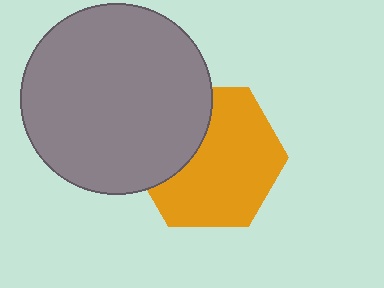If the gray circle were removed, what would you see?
You would see the complete orange hexagon.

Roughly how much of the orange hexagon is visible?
Most of it is visible (roughly 68%).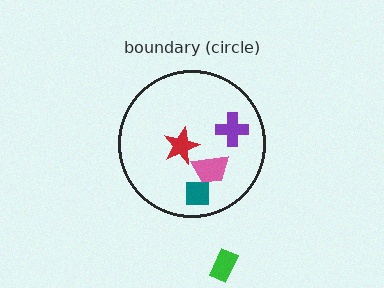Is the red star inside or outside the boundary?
Inside.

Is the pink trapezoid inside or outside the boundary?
Inside.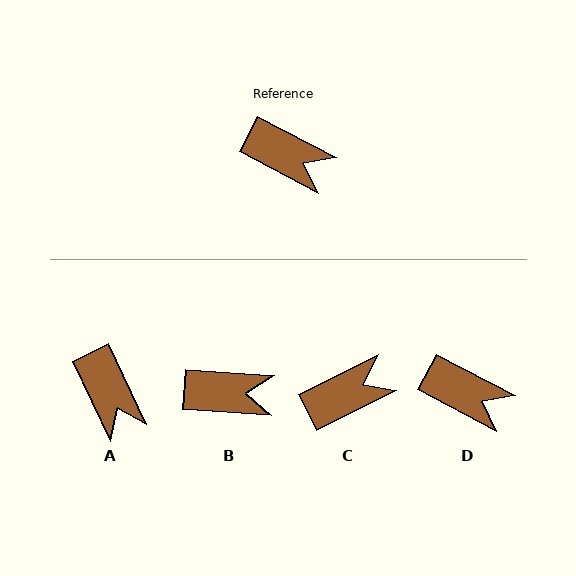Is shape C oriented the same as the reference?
No, it is off by about 54 degrees.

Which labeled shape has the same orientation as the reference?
D.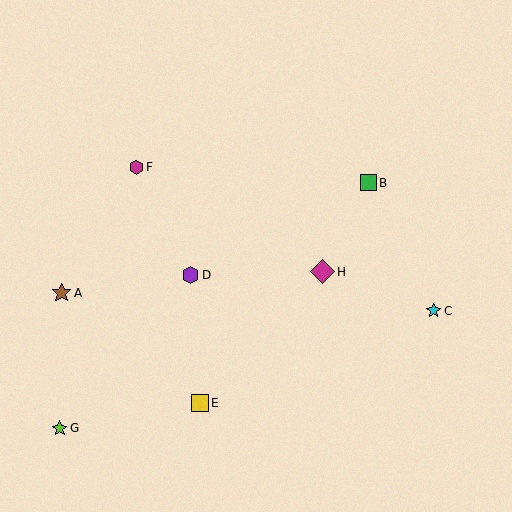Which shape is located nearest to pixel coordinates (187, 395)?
The yellow square (labeled E) at (200, 403) is nearest to that location.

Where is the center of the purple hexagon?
The center of the purple hexagon is at (190, 275).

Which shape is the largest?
The magenta diamond (labeled H) is the largest.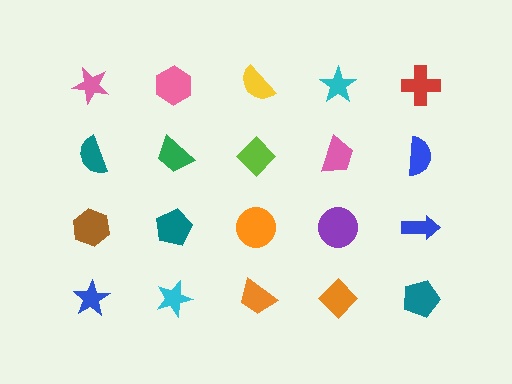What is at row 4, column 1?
A blue star.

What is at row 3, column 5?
A blue arrow.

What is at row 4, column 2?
A cyan star.